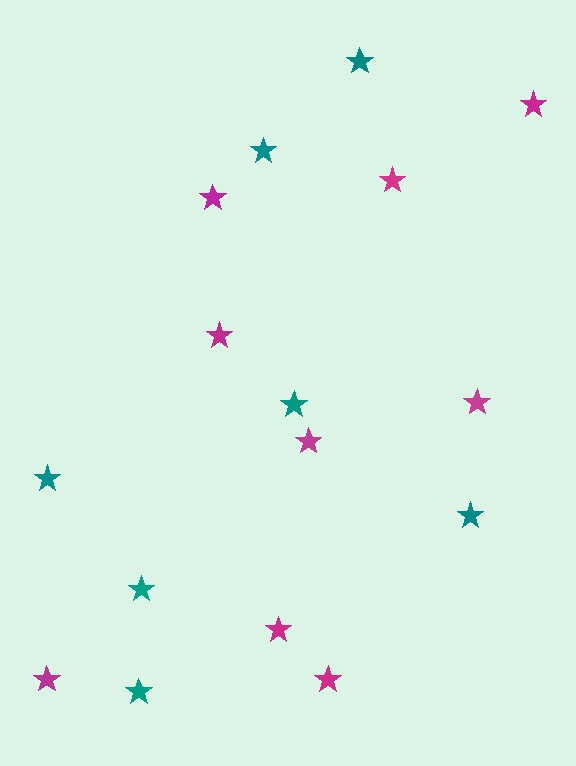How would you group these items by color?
There are 2 groups: one group of teal stars (7) and one group of magenta stars (9).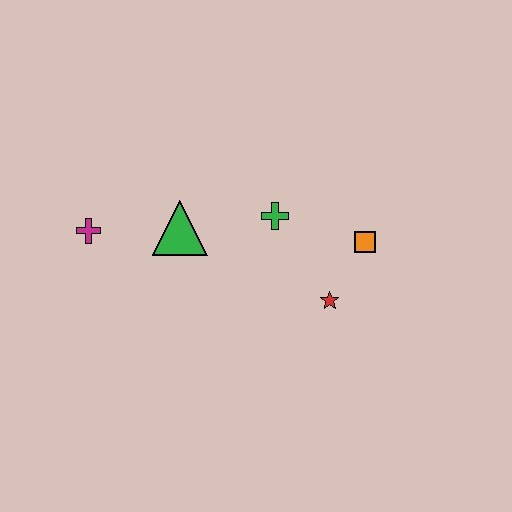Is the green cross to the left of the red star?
Yes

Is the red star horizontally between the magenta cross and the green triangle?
No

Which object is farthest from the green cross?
The magenta cross is farthest from the green cross.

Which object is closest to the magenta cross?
The green triangle is closest to the magenta cross.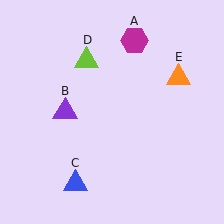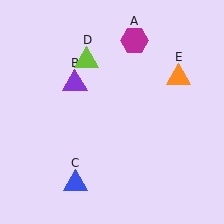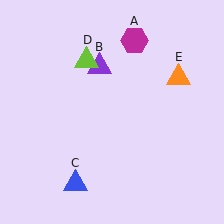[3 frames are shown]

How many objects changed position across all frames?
1 object changed position: purple triangle (object B).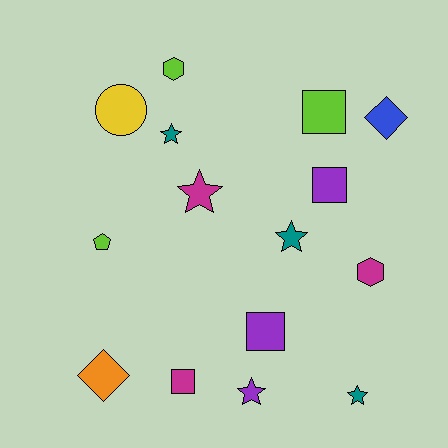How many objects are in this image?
There are 15 objects.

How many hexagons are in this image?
There are 2 hexagons.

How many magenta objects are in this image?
There are 3 magenta objects.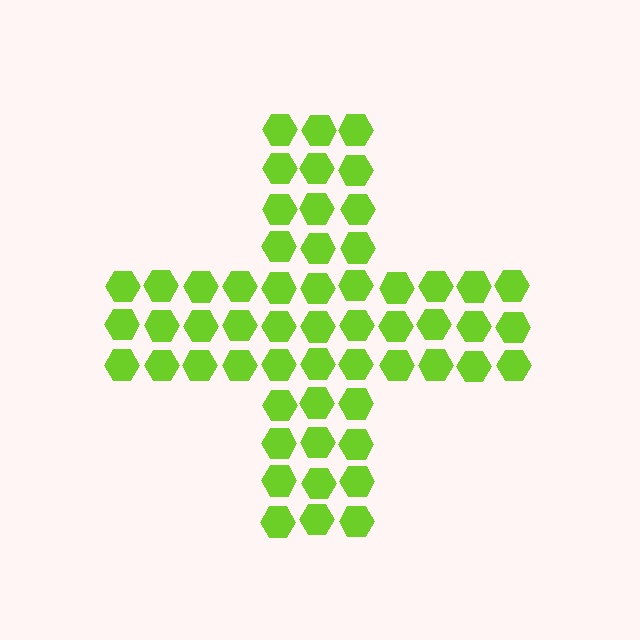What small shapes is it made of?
It is made of small hexagons.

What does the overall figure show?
The overall figure shows a cross.